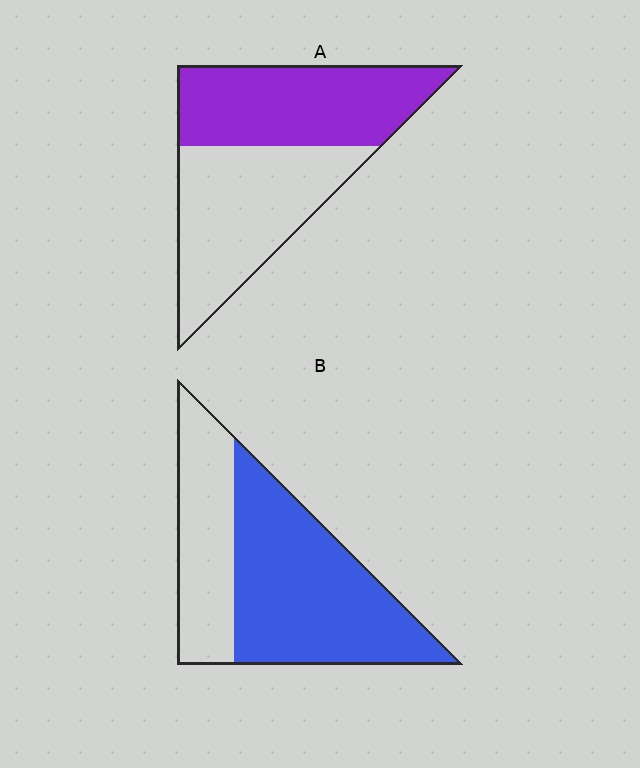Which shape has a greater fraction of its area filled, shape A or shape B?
Shape B.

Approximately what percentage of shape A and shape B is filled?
A is approximately 50% and B is approximately 65%.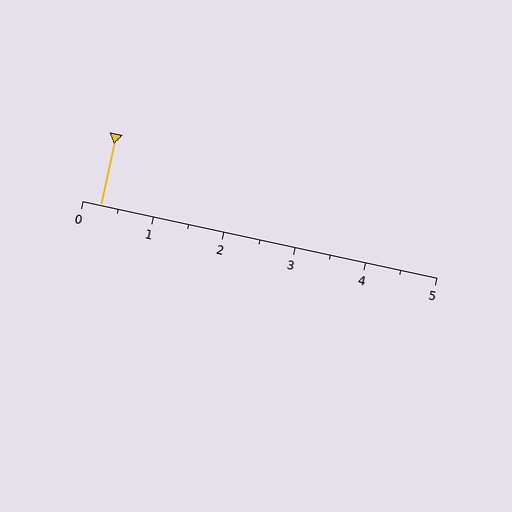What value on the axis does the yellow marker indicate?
The marker indicates approximately 0.2.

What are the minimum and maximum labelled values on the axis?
The axis runs from 0 to 5.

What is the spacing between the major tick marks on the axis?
The major ticks are spaced 1 apart.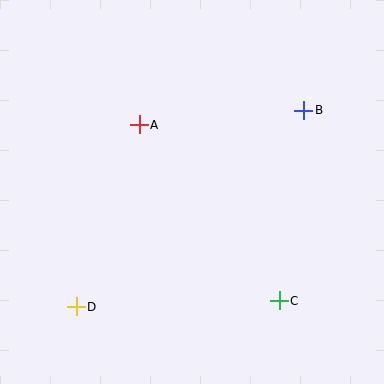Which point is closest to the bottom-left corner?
Point D is closest to the bottom-left corner.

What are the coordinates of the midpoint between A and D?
The midpoint between A and D is at (108, 216).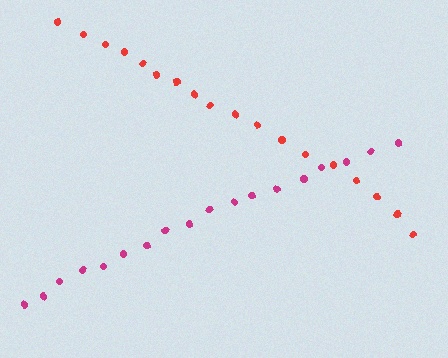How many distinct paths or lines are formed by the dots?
There are 2 distinct paths.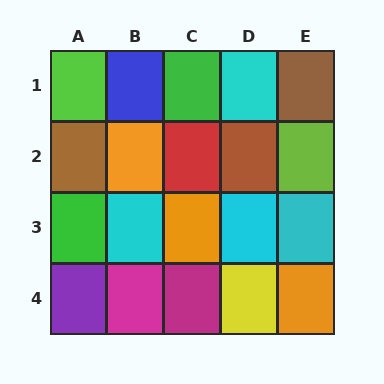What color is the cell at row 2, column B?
Orange.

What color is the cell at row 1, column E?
Brown.